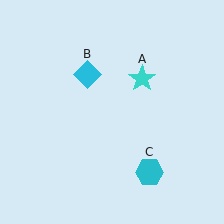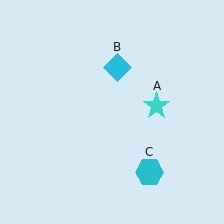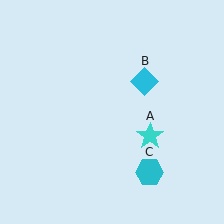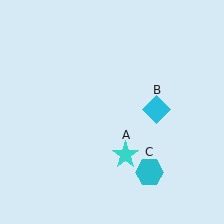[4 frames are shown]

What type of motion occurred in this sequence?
The cyan star (object A), cyan diamond (object B) rotated clockwise around the center of the scene.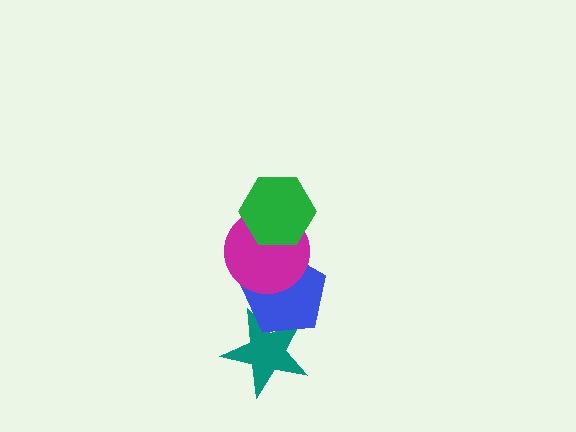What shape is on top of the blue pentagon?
The magenta circle is on top of the blue pentagon.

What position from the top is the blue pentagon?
The blue pentagon is 3rd from the top.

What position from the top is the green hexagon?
The green hexagon is 1st from the top.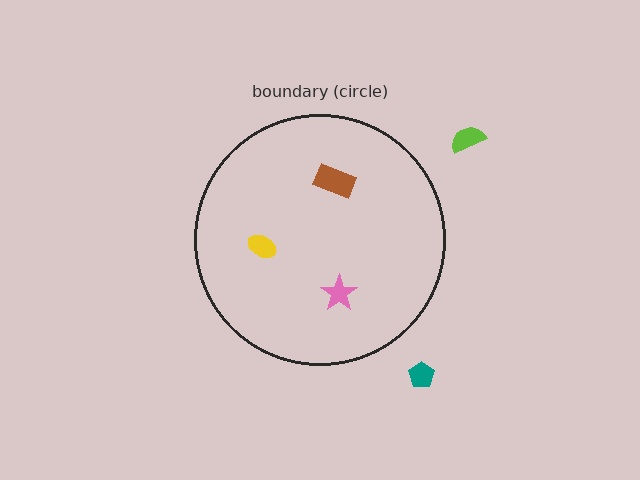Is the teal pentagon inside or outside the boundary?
Outside.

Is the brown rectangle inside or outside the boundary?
Inside.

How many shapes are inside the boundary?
3 inside, 2 outside.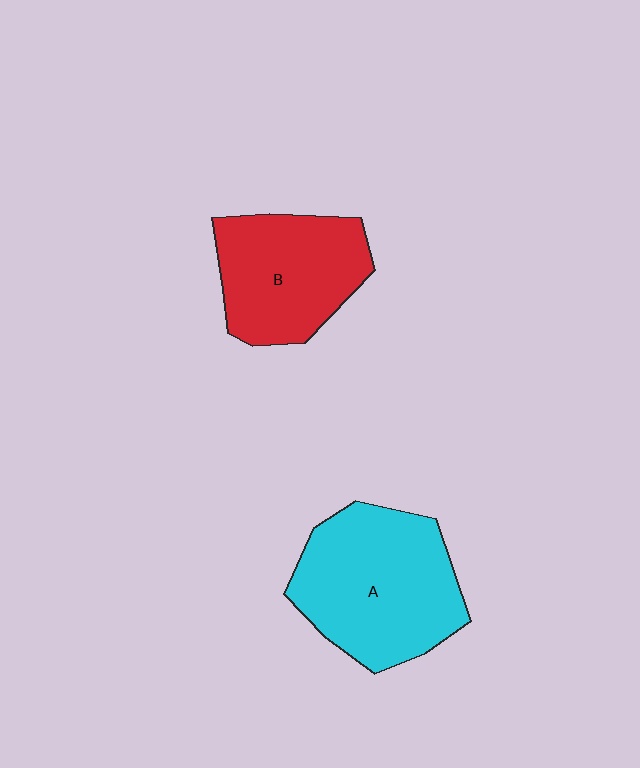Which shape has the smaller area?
Shape B (red).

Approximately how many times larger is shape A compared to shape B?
Approximately 1.3 times.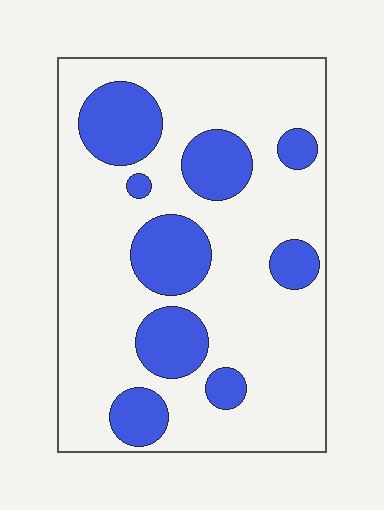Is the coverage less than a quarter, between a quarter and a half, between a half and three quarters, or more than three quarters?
Between a quarter and a half.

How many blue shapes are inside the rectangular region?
9.